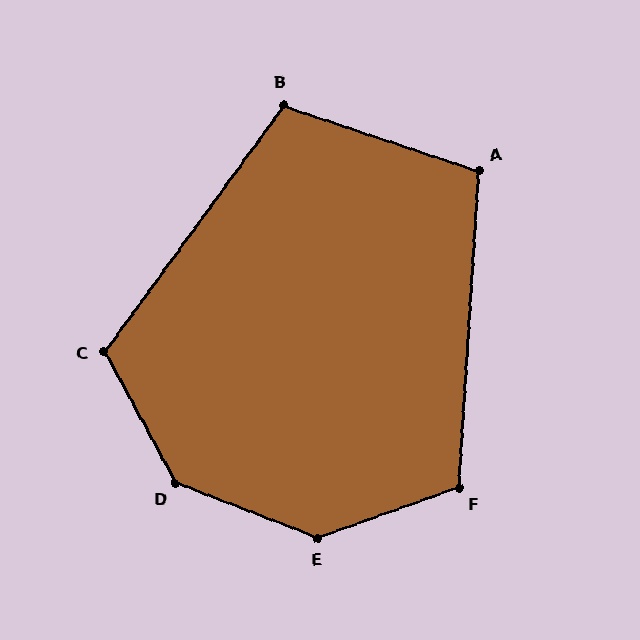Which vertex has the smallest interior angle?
A, at approximately 105 degrees.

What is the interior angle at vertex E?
Approximately 139 degrees (obtuse).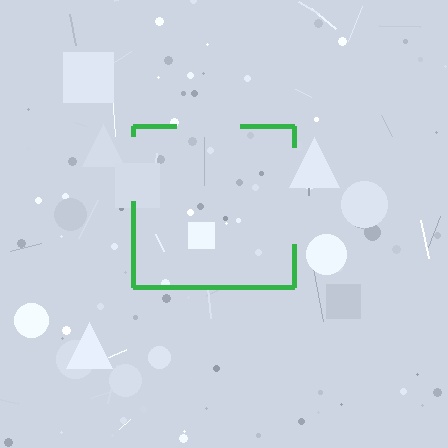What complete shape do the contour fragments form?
The contour fragments form a square.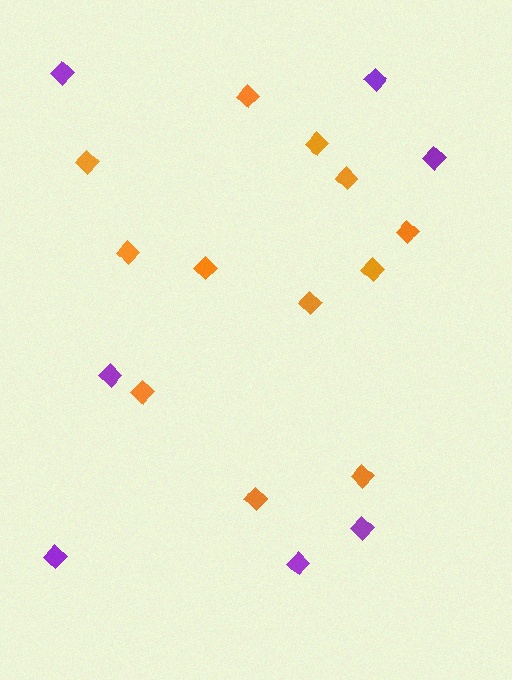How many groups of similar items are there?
There are 2 groups: one group of orange diamonds (12) and one group of purple diamonds (7).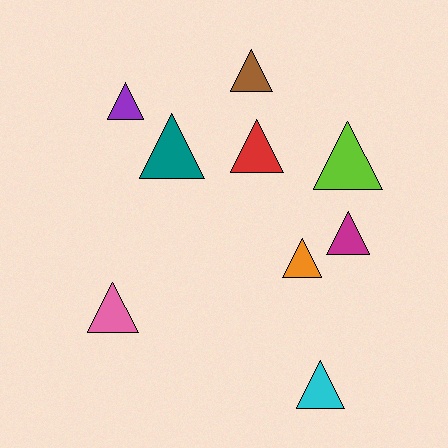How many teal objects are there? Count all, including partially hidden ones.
There is 1 teal object.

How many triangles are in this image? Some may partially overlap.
There are 9 triangles.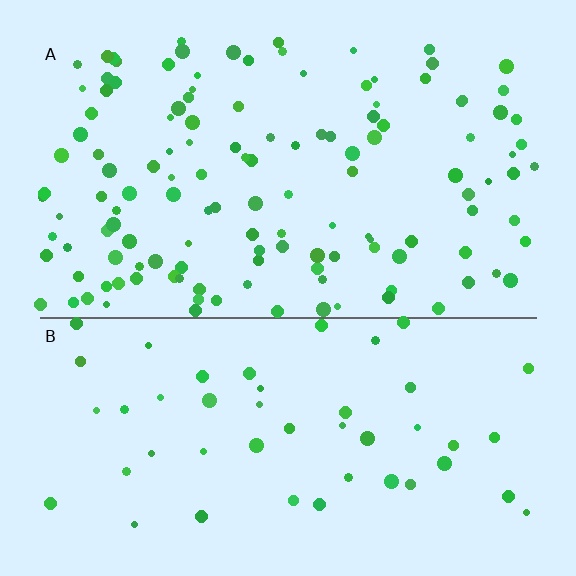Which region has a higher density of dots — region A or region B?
A (the top).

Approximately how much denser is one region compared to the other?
Approximately 2.7× — region A over region B.